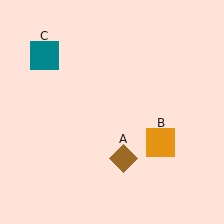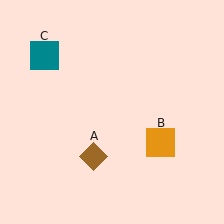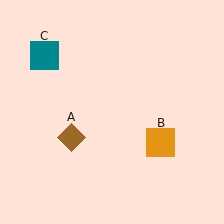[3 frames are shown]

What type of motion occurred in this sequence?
The brown diamond (object A) rotated clockwise around the center of the scene.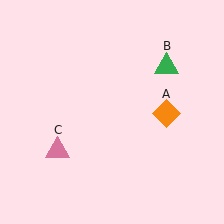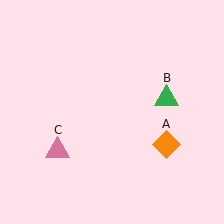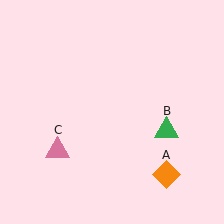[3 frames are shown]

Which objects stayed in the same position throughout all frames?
Pink triangle (object C) remained stationary.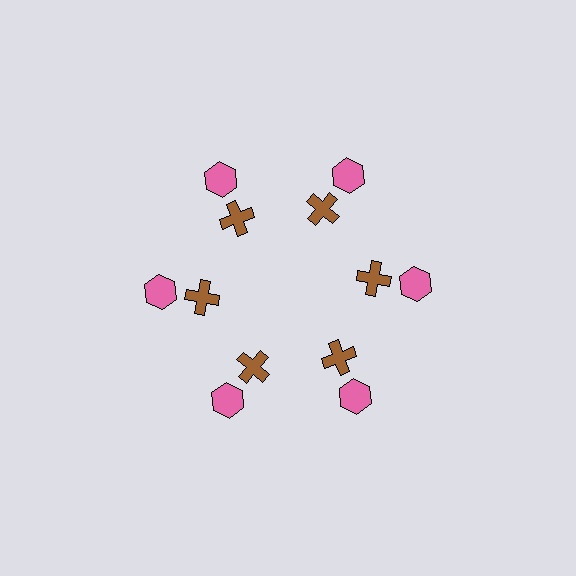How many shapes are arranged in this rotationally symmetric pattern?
There are 12 shapes, arranged in 6 groups of 2.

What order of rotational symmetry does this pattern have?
This pattern has 6-fold rotational symmetry.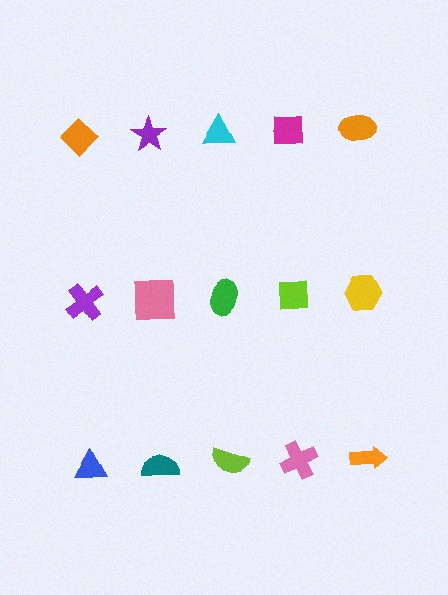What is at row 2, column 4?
A lime square.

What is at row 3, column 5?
An orange arrow.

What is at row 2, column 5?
A yellow hexagon.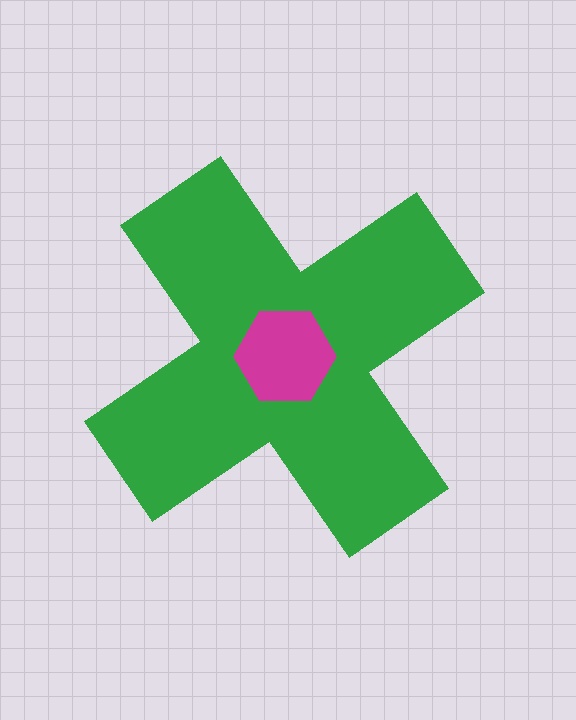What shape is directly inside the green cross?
The magenta hexagon.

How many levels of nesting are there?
2.